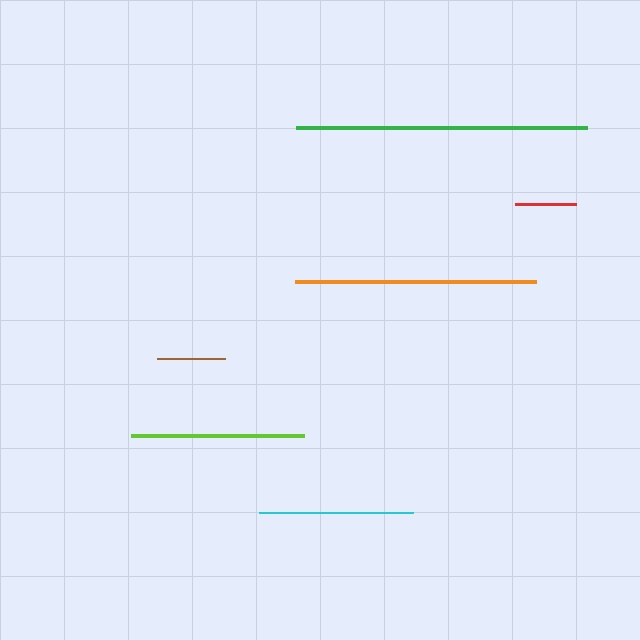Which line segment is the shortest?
The red line is the shortest at approximately 61 pixels.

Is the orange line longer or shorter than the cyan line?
The orange line is longer than the cyan line.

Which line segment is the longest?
The green line is the longest at approximately 291 pixels.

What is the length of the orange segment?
The orange segment is approximately 241 pixels long.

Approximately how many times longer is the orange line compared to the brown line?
The orange line is approximately 3.5 times the length of the brown line.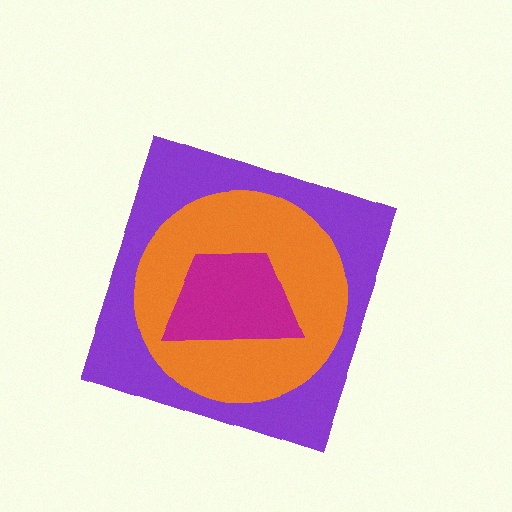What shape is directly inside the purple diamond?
The orange circle.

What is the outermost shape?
The purple diamond.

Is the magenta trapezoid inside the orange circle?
Yes.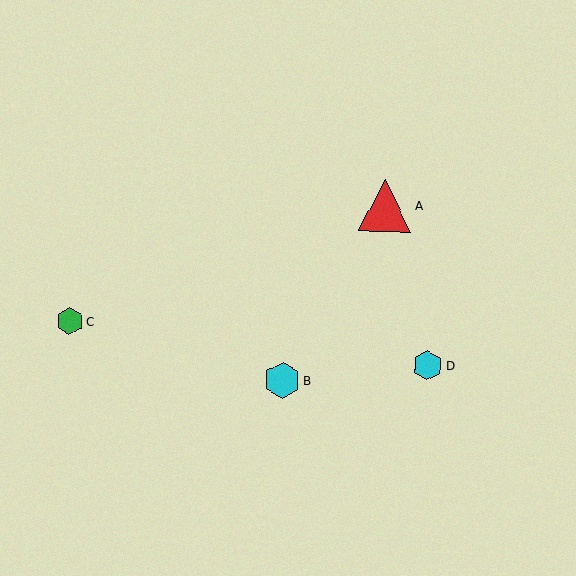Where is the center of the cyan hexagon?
The center of the cyan hexagon is at (428, 365).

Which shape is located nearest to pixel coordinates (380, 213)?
The red triangle (labeled A) at (385, 205) is nearest to that location.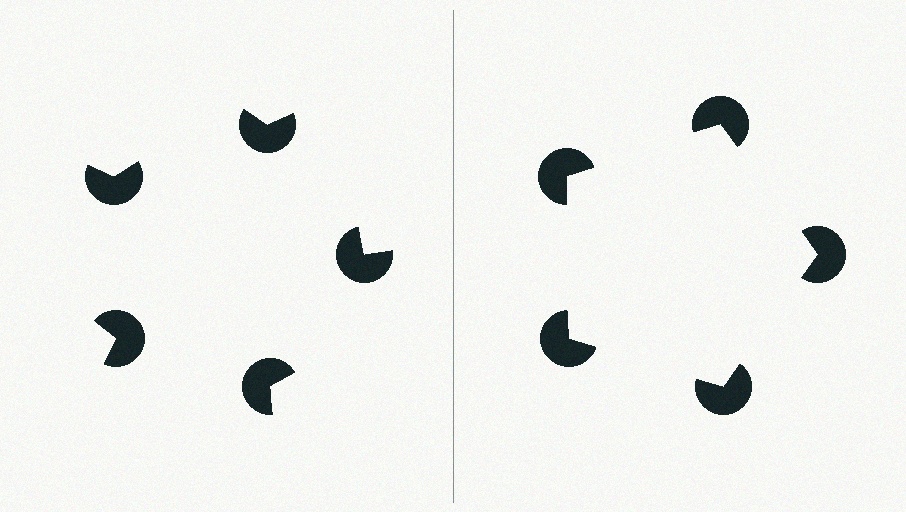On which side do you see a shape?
An illusory pentagon appears on the right side. On the left side the wedge cuts are rotated, so no coherent shape forms.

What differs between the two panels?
The pac-man discs are positioned identically on both sides; only the wedge orientations differ. On the right they align to a pentagon; on the left they are misaligned.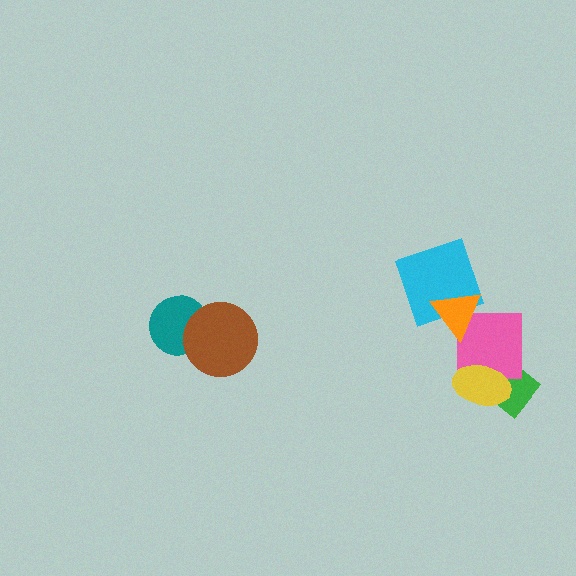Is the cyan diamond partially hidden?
Yes, it is partially covered by another shape.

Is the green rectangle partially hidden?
Yes, it is partially covered by another shape.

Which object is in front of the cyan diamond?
The orange triangle is in front of the cyan diamond.